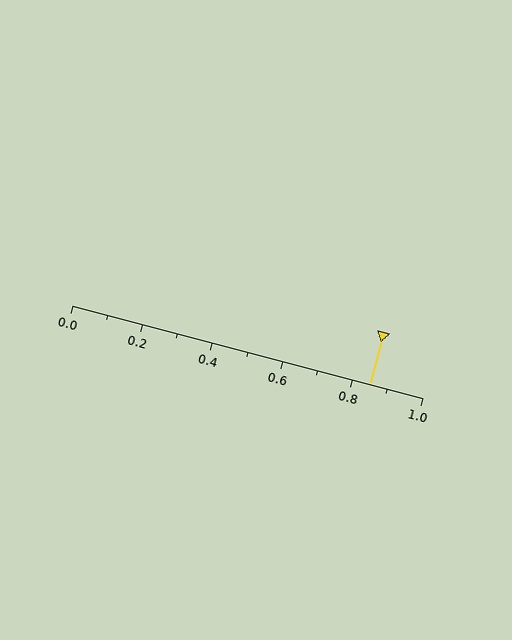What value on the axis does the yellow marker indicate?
The marker indicates approximately 0.85.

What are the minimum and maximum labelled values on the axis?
The axis runs from 0.0 to 1.0.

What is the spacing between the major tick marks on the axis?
The major ticks are spaced 0.2 apart.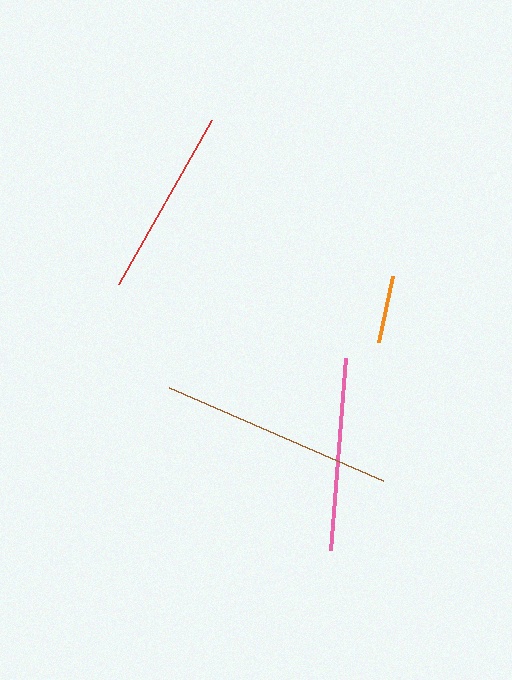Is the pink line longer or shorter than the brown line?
The brown line is longer than the pink line.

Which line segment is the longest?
The brown line is the longest at approximately 233 pixels.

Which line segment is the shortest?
The orange line is the shortest at approximately 67 pixels.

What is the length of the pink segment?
The pink segment is approximately 193 pixels long.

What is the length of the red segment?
The red segment is approximately 189 pixels long.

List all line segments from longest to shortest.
From longest to shortest: brown, pink, red, orange.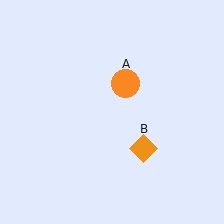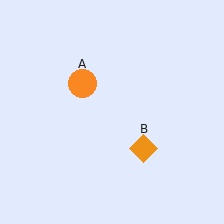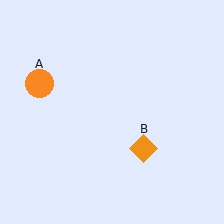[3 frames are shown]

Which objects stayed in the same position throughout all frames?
Orange diamond (object B) remained stationary.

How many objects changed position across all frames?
1 object changed position: orange circle (object A).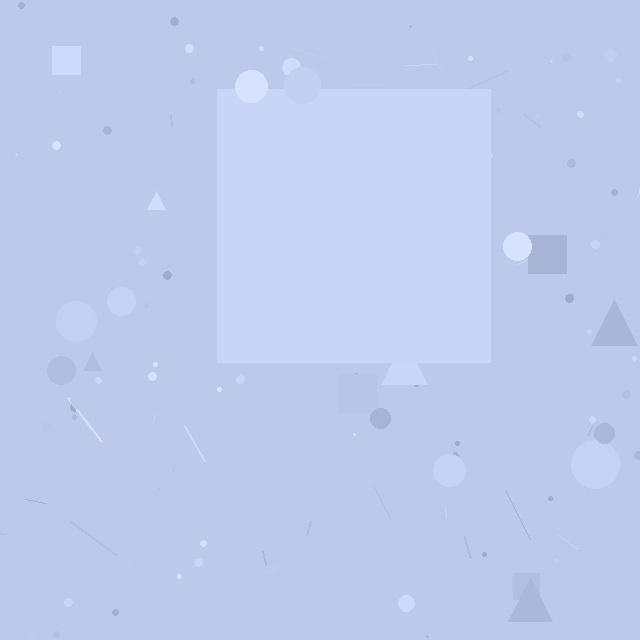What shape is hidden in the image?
A square is hidden in the image.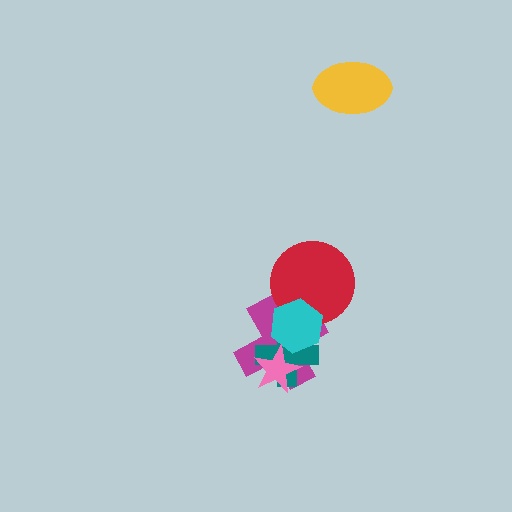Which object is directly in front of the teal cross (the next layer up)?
The cyan hexagon is directly in front of the teal cross.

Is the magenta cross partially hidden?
Yes, it is partially covered by another shape.